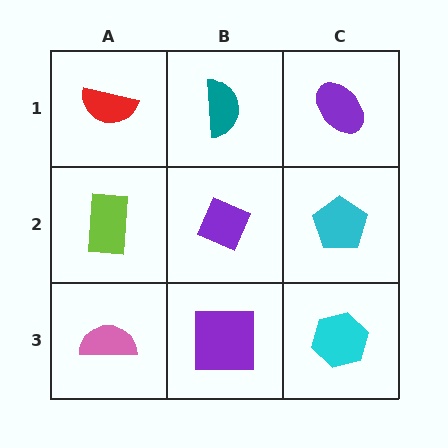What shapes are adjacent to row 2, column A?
A red semicircle (row 1, column A), a pink semicircle (row 3, column A), a purple diamond (row 2, column B).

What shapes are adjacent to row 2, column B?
A teal semicircle (row 1, column B), a purple square (row 3, column B), a lime rectangle (row 2, column A), a cyan pentagon (row 2, column C).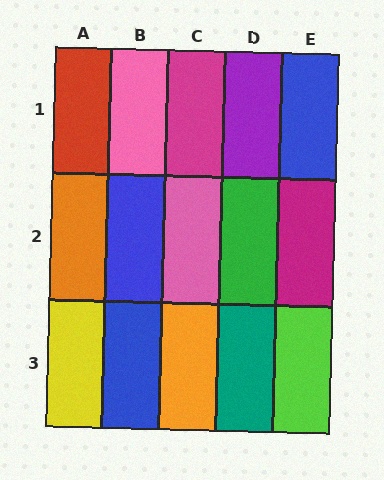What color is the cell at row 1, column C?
Magenta.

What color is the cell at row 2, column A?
Orange.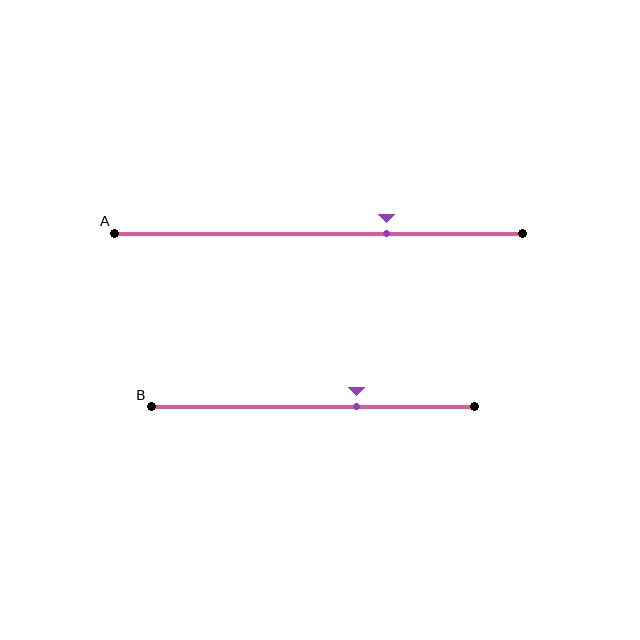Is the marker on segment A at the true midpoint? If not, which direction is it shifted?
No, the marker on segment A is shifted to the right by about 17% of the segment length.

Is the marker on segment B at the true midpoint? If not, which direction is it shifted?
No, the marker on segment B is shifted to the right by about 13% of the segment length.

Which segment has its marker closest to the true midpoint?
Segment B has its marker closest to the true midpoint.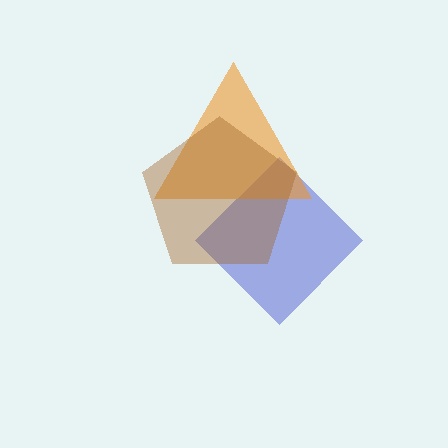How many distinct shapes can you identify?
There are 3 distinct shapes: a blue diamond, an orange triangle, a brown pentagon.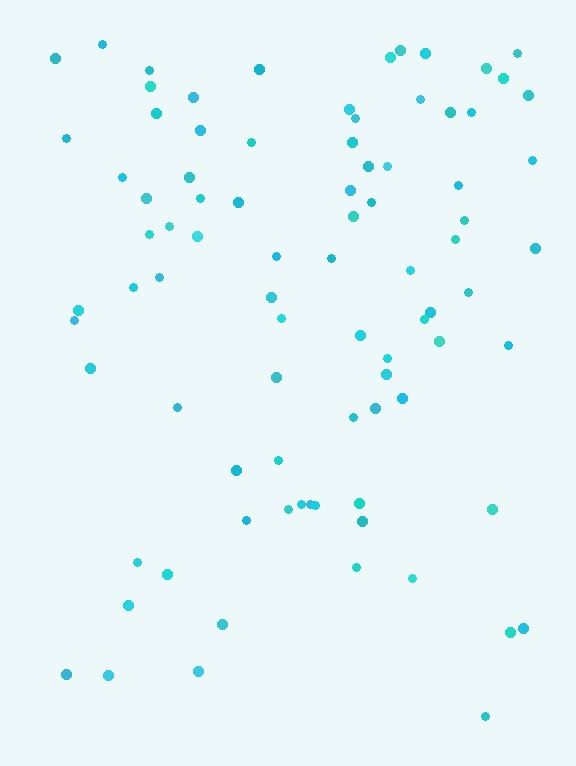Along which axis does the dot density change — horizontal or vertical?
Vertical.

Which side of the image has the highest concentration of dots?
The top.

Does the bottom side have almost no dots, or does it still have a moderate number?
Still a moderate number, just noticeably fewer than the top.